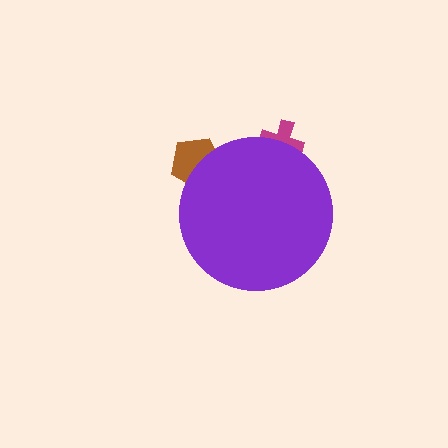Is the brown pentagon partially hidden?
Yes, the brown pentagon is partially hidden behind the purple circle.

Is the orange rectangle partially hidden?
Yes, the orange rectangle is partially hidden behind the purple circle.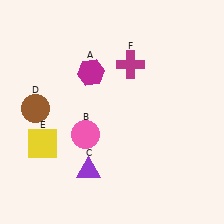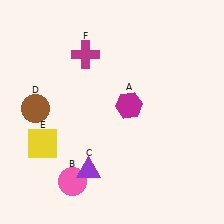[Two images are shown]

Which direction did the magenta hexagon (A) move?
The magenta hexagon (A) moved right.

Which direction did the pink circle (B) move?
The pink circle (B) moved down.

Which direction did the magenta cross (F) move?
The magenta cross (F) moved left.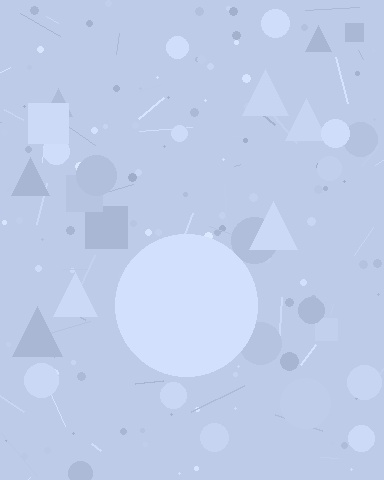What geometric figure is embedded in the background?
A circle is embedded in the background.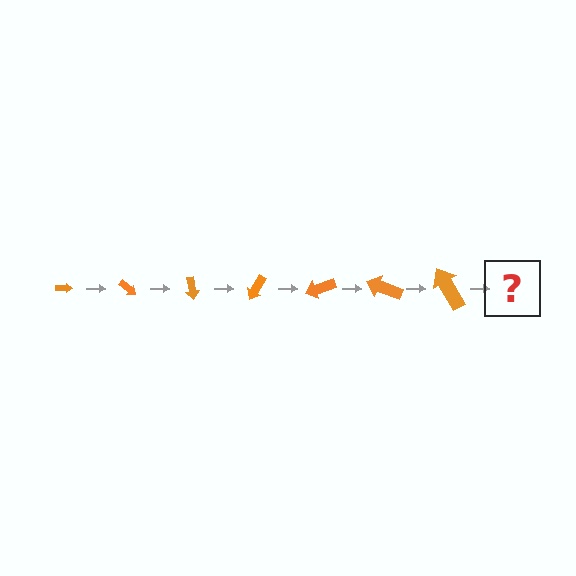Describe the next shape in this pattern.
It should be an arrow, larger than the previous one and rotated 280 degrees from the start.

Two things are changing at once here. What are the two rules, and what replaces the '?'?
The two rules are that the arrow grows larger each step and it rotates 40 degrees each step. The '?' should be an arrow, larger than the previous one and rotated 280 degrees from the start.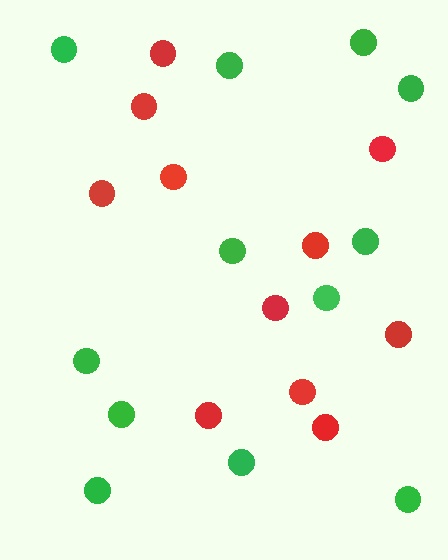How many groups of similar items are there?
There are 2 groups: one group of red circles (11) and one group of green circles (12).